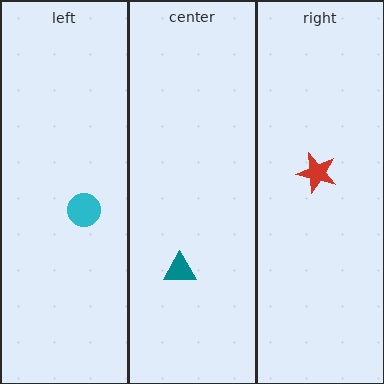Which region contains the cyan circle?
The left region.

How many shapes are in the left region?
1.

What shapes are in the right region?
The red star.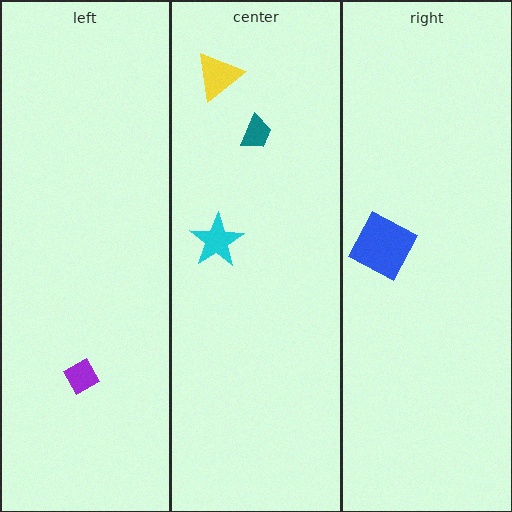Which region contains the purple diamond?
The left region.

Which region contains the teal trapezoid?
The center region.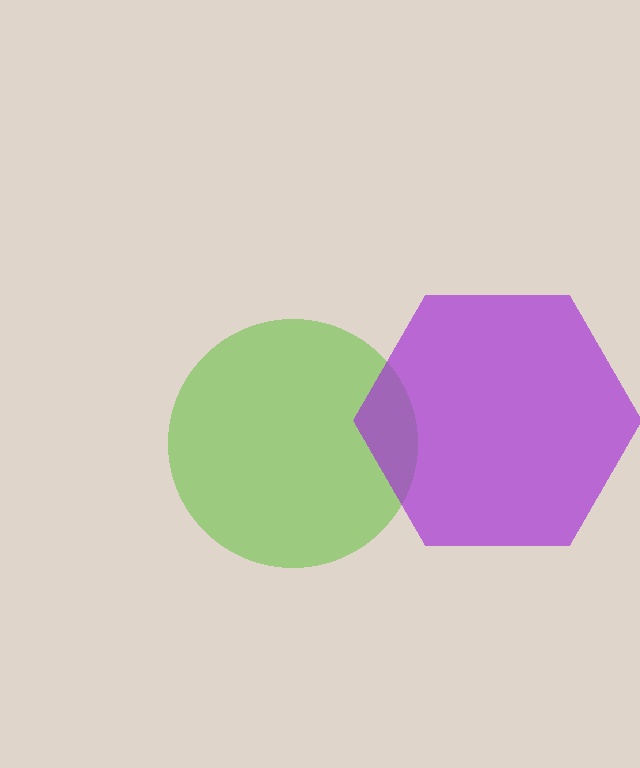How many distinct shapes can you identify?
There are 2 distinct shapes: a lime circle, a purple hexagon.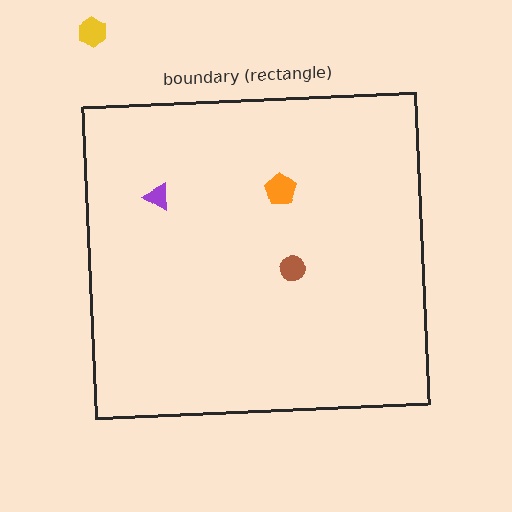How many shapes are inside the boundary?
3 inside, 1 outside.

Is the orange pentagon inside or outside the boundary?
Inside.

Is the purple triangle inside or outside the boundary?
Inside.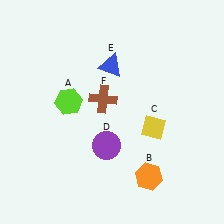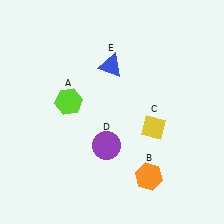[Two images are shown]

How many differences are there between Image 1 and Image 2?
There is 1 difference between the two images.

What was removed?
The brown cross (F) was removed in Image 2.